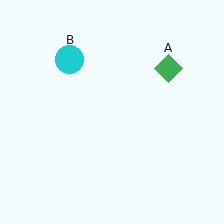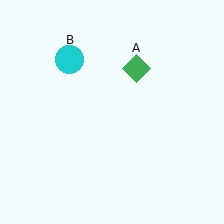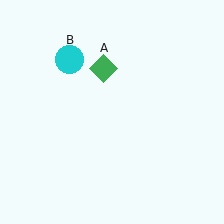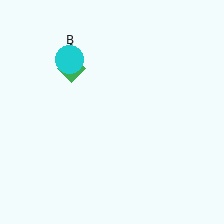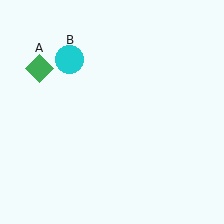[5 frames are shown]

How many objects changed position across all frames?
1 object changed position: green diamond (object A).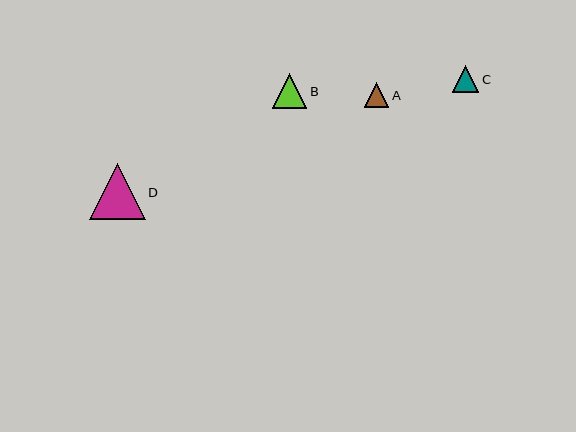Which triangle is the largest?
Triangle D is the largest with a size of approximately 56 pixels.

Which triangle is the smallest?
Triangle A is the smallest with a size of approximately 25 pixels.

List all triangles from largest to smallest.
From largest to smallest: D, B, C, A.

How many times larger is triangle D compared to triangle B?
Triangle D is approximately 1.6 times the size of triangle B.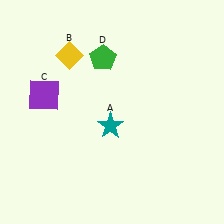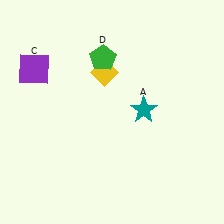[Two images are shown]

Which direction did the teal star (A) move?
The teal star (A) moved right.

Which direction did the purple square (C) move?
The purple square (C) moved up.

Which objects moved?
The objects that moved are: the teal star (A), the yellow diamond (B), the purple square (C).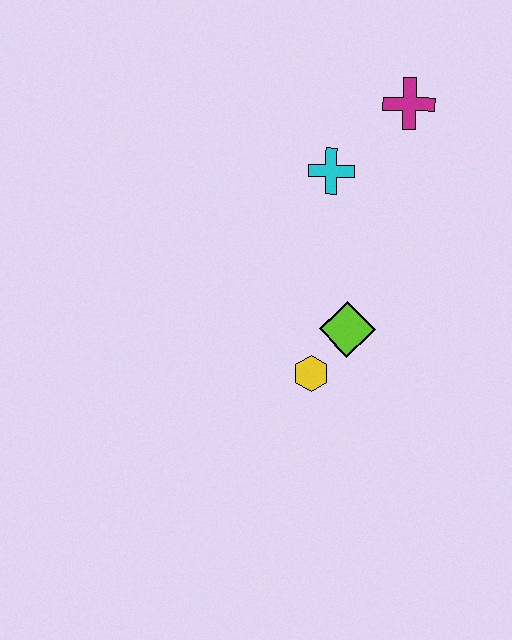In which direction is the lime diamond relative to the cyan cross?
The lime diamond is below the cyan cross.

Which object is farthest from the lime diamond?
The magenta cross is farthest from the lime diamond.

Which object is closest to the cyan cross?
The magenta cross is closest to the cyan cross.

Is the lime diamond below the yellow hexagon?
No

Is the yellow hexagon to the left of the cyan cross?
Yes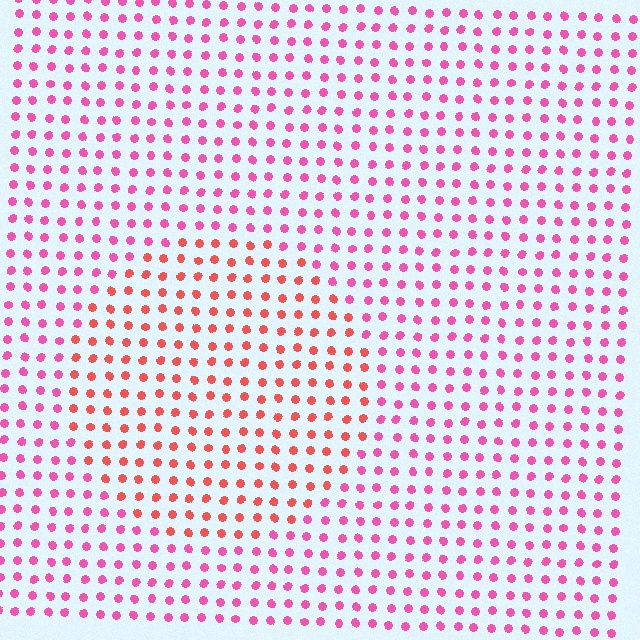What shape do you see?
I see a circle.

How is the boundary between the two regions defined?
The boundary is defined purely by a slight shift in hue (about 36 degrees). Spacing, size, and orientation are identical on both sides.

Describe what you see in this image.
The image is filled with small pink elements in a uniform arrangement. A circle-shaped region is visible where the elements are tinted to a slightly different hue, forming a subtle color boundary.